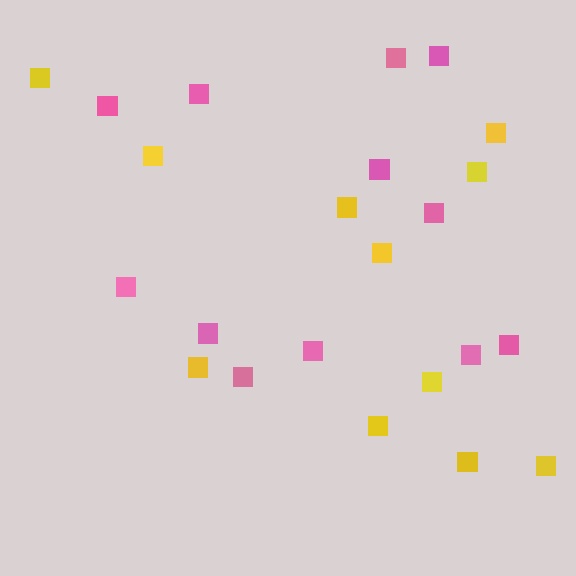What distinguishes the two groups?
There are 2 groups: one group of yellow squares (11) and one group of pink squares (12).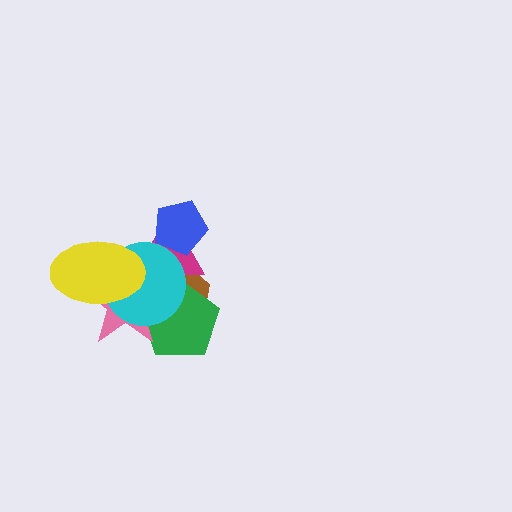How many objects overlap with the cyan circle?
5 objects overlap with the cyan circle.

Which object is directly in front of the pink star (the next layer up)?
The cyan circle is directly in front of the pink star.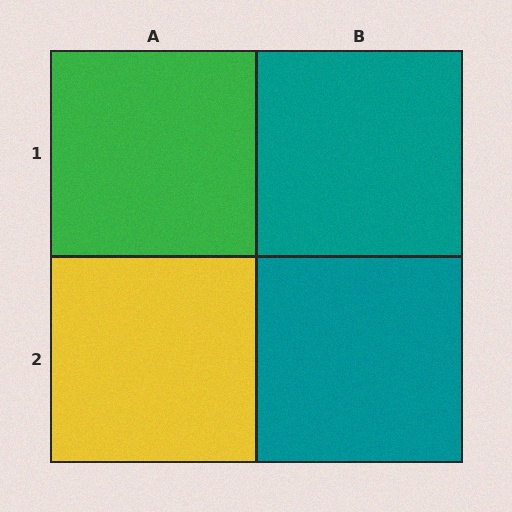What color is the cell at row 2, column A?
Yellow.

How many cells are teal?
2 cells are teal.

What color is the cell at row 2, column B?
Teal.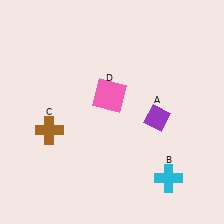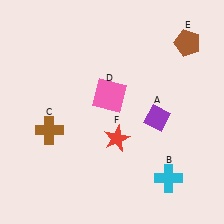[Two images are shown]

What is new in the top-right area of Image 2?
A brown pentagon (E) was added in the top-right area of Image 2.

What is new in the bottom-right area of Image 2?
A red star (F) was added in the bottom-right area of Image 2.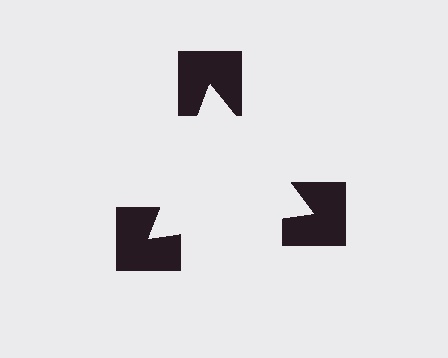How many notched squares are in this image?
There are 3 — one at each vertex of the illusory triangle.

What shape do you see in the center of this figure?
An illusory triangle — its edges are inferred from the aligned wedge cuts in the notched squares, not physically drawn.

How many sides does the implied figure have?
3 sides.